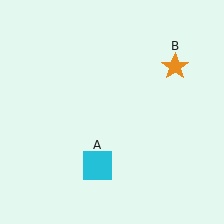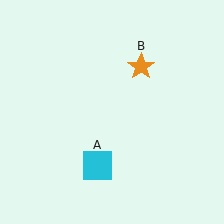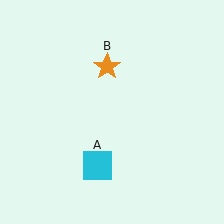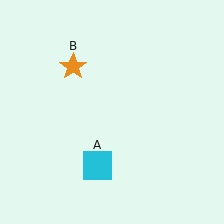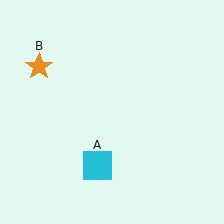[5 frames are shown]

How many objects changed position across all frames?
1 object changed position: orange star (object B).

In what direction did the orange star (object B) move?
The orange star (object B) moved left.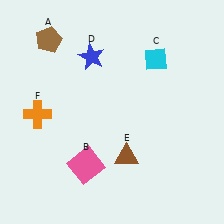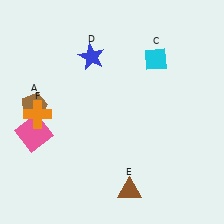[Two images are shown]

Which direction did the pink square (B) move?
The pink square (B) moved left.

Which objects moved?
The objects that moved are: the brown pentagon (A), the pink square (B), the brown triangle (E).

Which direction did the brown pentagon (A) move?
The brown pentagon (A) moved down.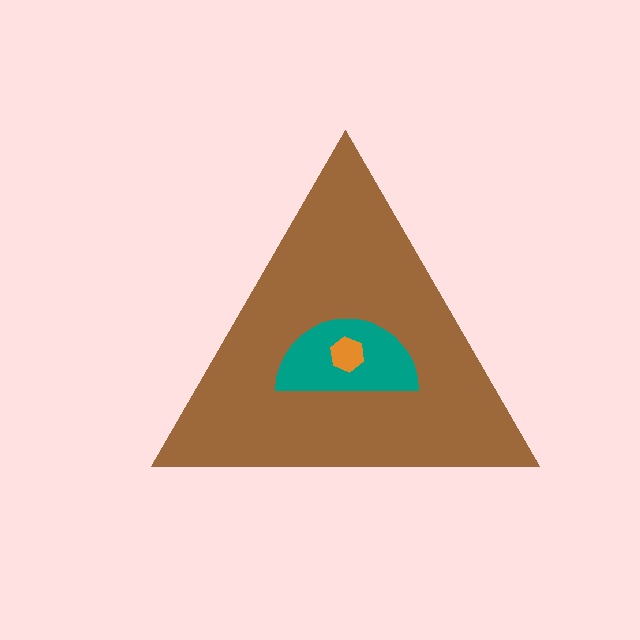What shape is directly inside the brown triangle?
The teal semicircle.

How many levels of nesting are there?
3.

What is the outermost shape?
The brown triangle.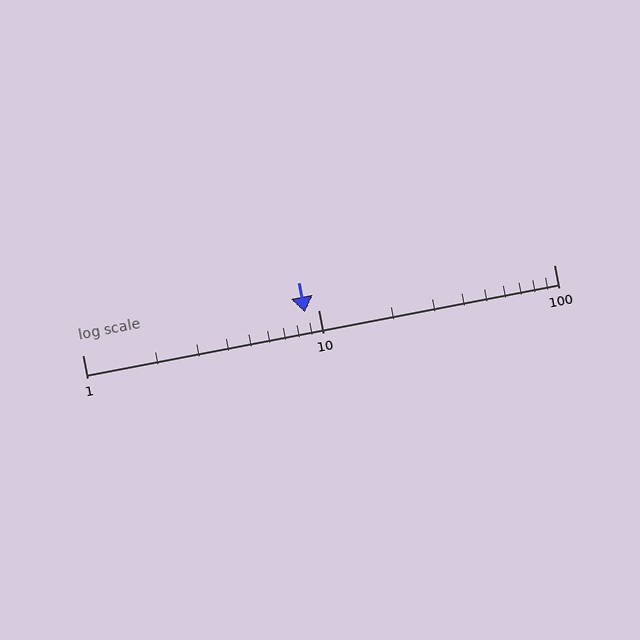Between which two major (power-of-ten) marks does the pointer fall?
The pointer is between 1 and 10.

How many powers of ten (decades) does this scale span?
The scale spans 2 decades, from 1 to 100.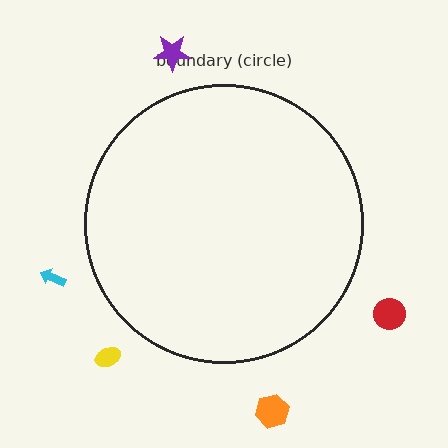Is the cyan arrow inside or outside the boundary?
Outside.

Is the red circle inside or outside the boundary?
Outside.